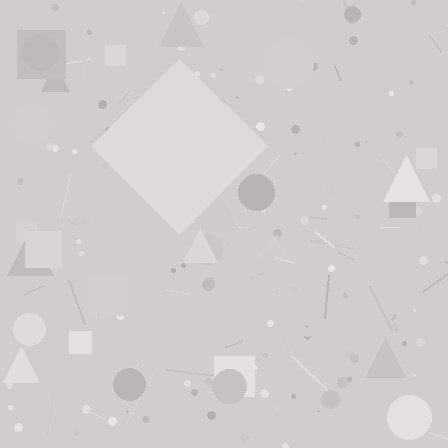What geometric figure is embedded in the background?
A diamond is embedded in the background.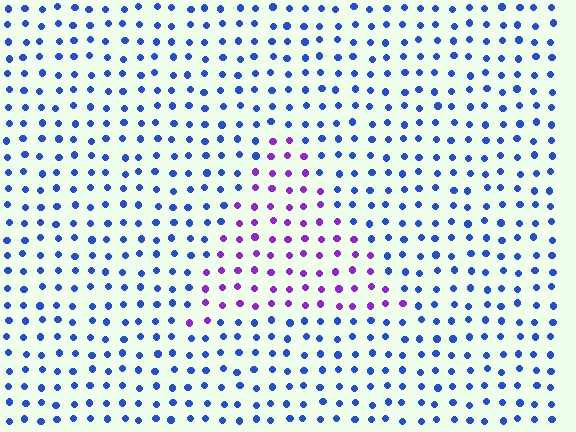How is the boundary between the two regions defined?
The boundary is defined purely by a slight shift in hue (about 54 degrees). Spacing, size, and orientation are identical on both sides.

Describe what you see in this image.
The image is filled with small blue elements in a uniform arrangement. A triangle-shaped region is visible where the elements are tinted to a slightly different hue, forming a subtle color boundary.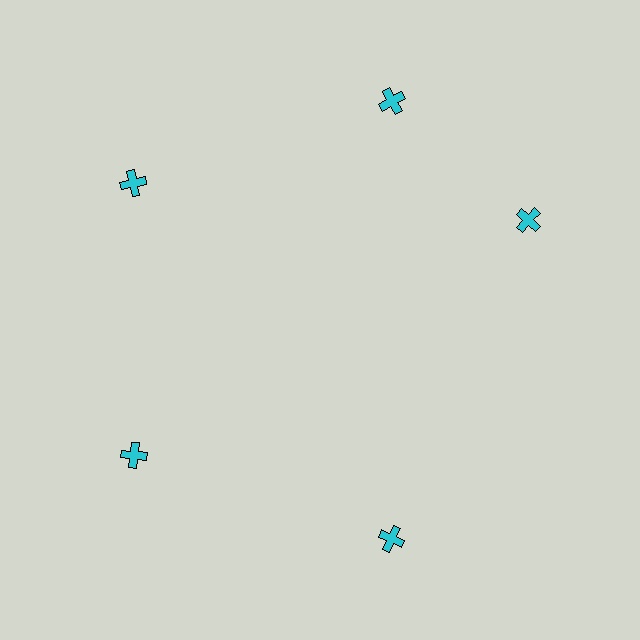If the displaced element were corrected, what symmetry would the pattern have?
It would have 5-fold rotational symmetry — the pattern would map onto itself every 72 degrees.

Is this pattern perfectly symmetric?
No. The 5 cyan crosses are arranged in a ring, but one element near the 3 o'clock position is rotated out of alignment along the ring, breaking the 5-fold rotational symmetry.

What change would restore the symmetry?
The symmetry would be restored by rotating it back into even spacing with its neighbors so that all 5 crosses sit at equal angles and equal distance from the center.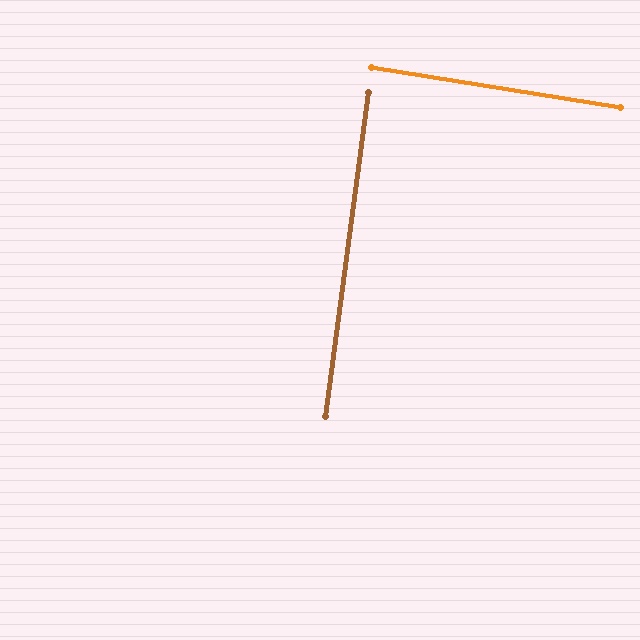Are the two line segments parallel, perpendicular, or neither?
Perpendicular — they meet at approximately 88°.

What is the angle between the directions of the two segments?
Approximately 88 degrees.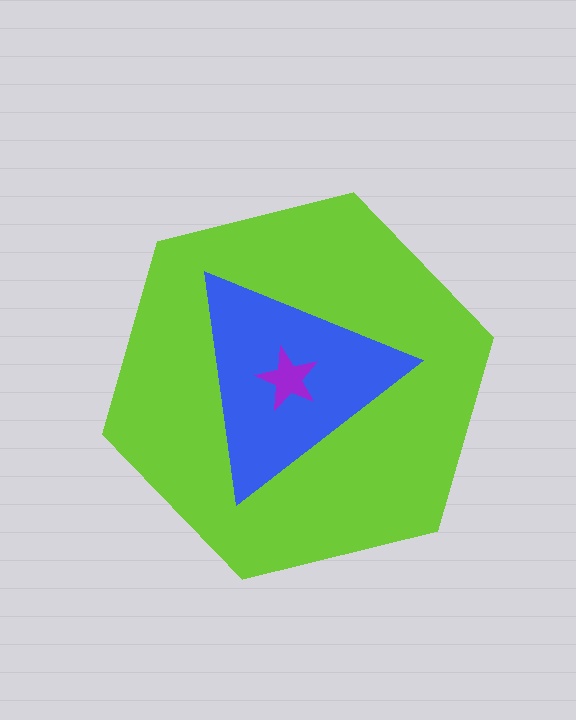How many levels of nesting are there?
3.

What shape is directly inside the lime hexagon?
The blue triangle.